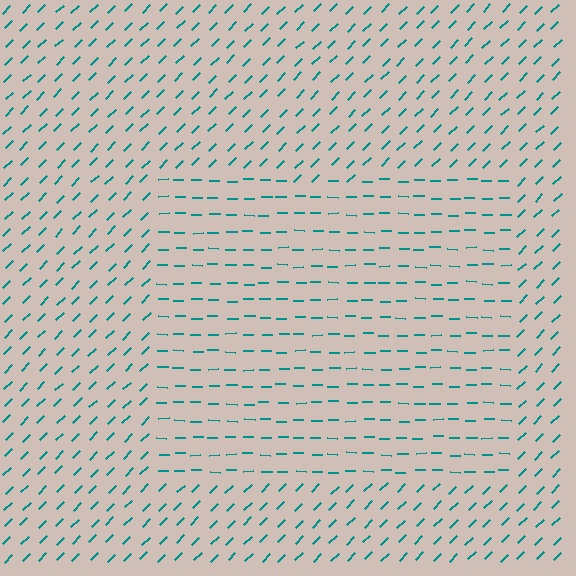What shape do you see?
I see a rectangle.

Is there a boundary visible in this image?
Yes, there is a texture boundary formed by a change in line orientation.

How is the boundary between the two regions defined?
The boundary is defined purely by a change in line orientation (approximately 45 degrees difference). All lines are the same color and thickness.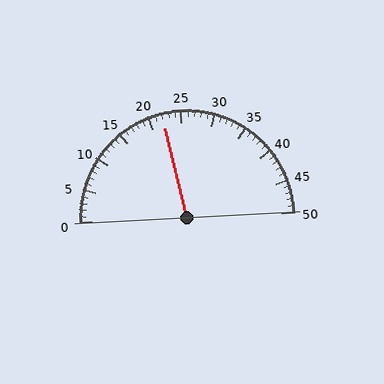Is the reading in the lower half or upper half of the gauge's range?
The reading is in the lower half of the range (0 to 50).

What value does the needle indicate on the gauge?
The needle indicates approximately 22.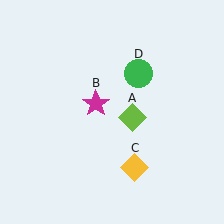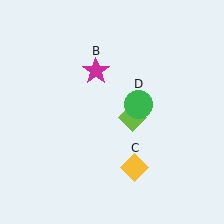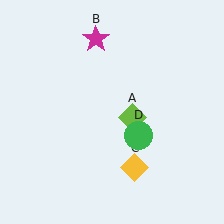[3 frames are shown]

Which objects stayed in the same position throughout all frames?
Lime diamond (object A) and yellow diamond (object C) remained stationary.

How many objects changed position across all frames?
2 objects changed position: magenta star (object B), green circle (object D).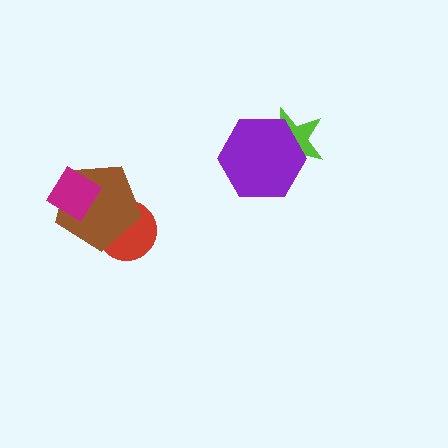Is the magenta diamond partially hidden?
No, no other shape covers it.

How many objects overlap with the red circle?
1 object overlaps with the red circle.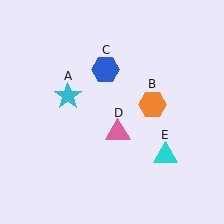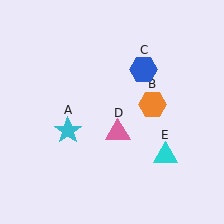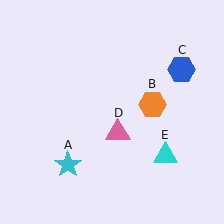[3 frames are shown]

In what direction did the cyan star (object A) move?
The cyan star (object A) moved down.